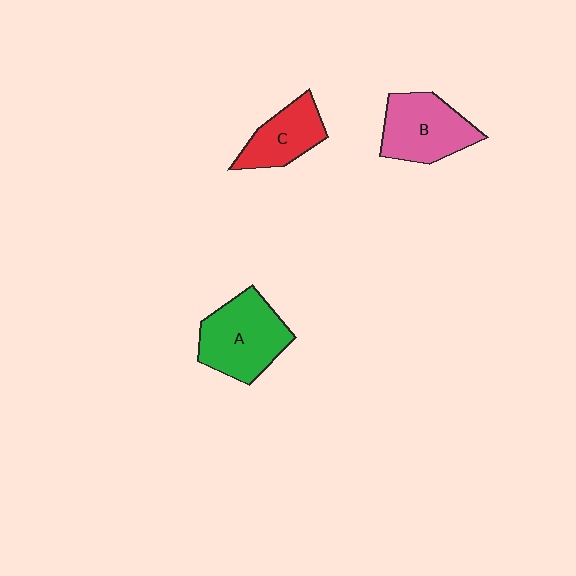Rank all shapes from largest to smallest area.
From largest to smallest: A (green), B (pink), C (red).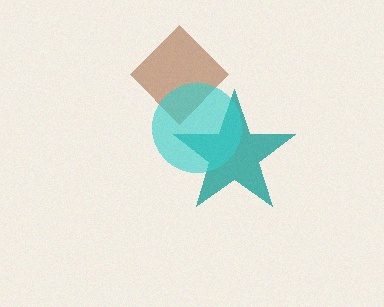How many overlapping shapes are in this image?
There are 3 overlapping shapes in the image.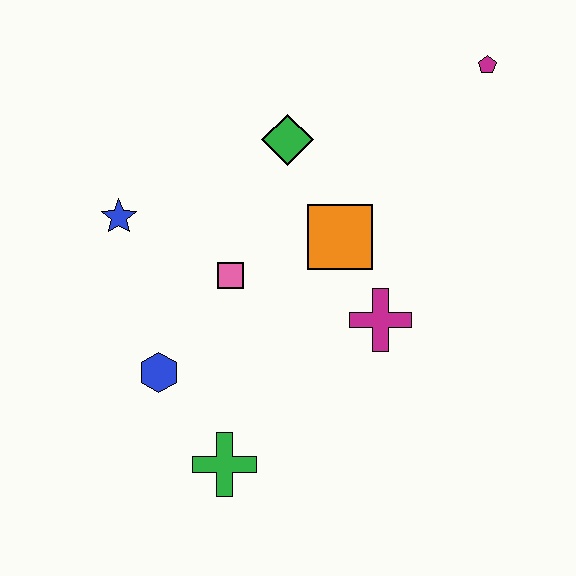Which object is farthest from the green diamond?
The green cross is farthest from the green diamond.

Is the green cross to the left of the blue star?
No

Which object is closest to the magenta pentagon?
The green diamond is closest to the magenta pentagon.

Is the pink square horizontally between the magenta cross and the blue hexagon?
Yes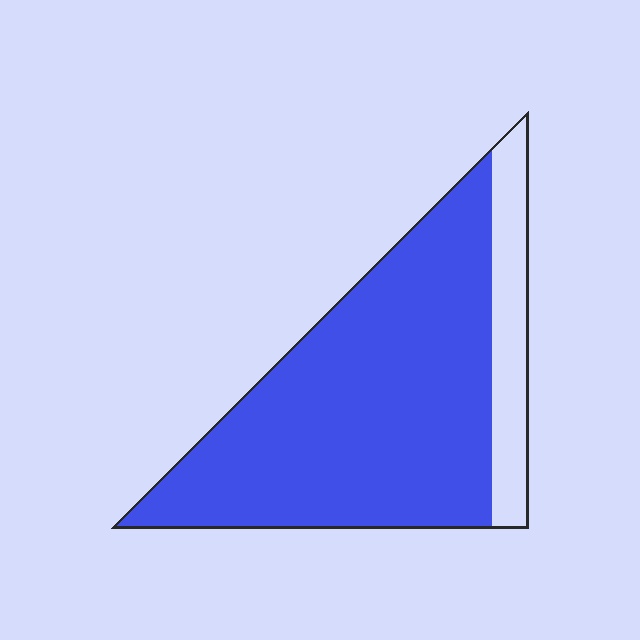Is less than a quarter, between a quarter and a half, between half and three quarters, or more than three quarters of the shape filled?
More than three quarters.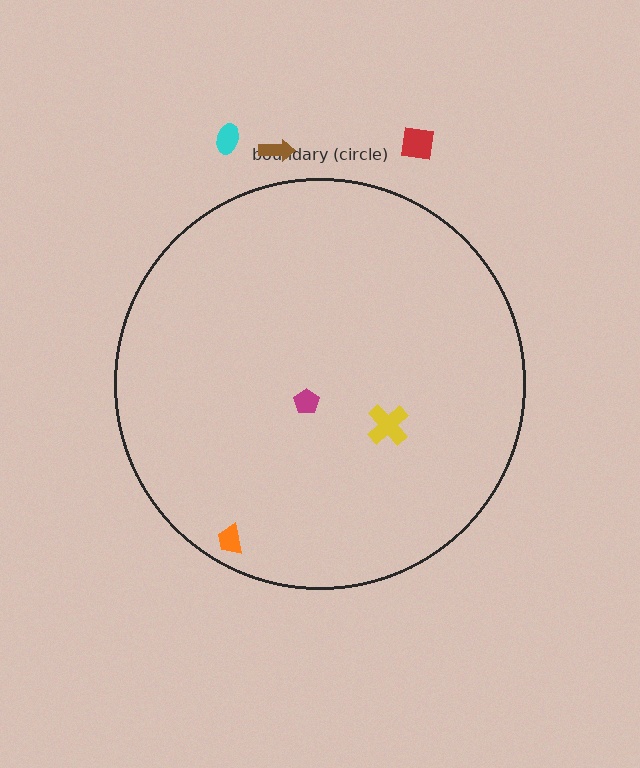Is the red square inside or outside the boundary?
Outside.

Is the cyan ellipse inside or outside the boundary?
Outside.